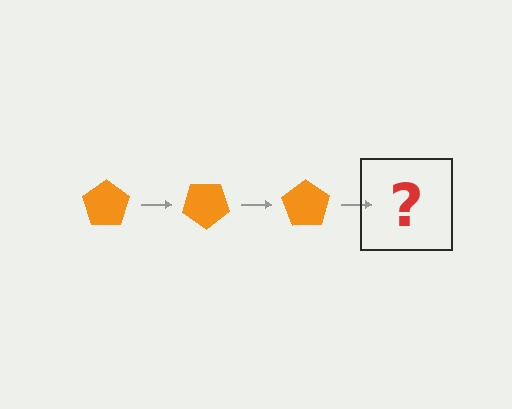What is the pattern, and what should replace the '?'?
The pattern is that the pentagon rotates 35 degrees each step. The '?' should be an orange pentagon rotated 105 degrees.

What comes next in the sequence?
The next element should be an orange pentagon rotated 105 degrees.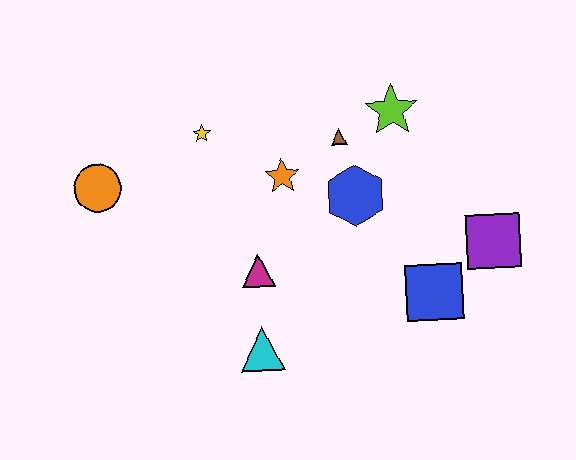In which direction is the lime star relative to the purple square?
The lime star is above the purple square.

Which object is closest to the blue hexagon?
The brown triangle is closest to the blue hexagon.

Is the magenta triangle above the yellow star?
No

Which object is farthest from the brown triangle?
The orange circle is farthest from the brown triangle.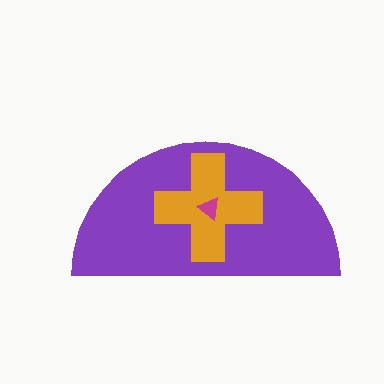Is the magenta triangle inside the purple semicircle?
Yes.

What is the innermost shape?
The magenta triangle.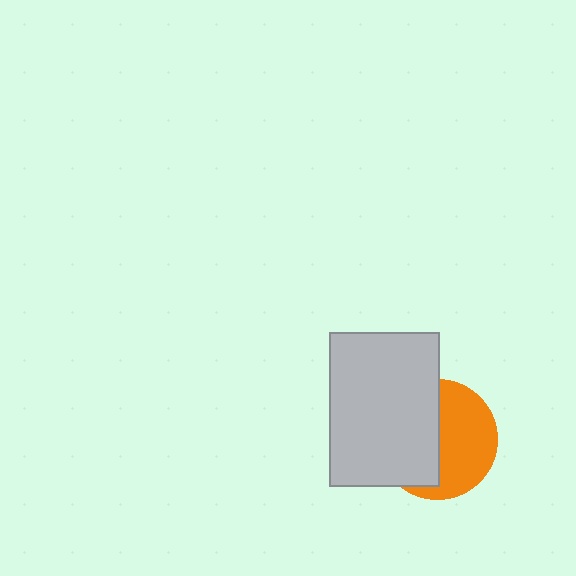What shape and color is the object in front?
The object in front is a light gray rectangle.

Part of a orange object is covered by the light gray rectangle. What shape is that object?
It is a circle.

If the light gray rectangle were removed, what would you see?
You would see the complete orange circle.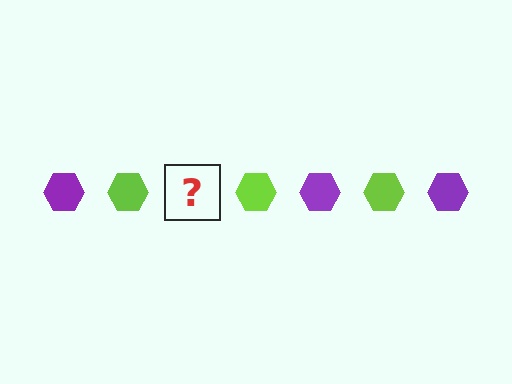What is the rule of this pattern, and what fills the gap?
The rule is that the pattern cycles through purple, lime hexagons. The gap should be filled with a purple hexagon.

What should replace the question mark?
The question mark should be replaced with a purple hexagon.